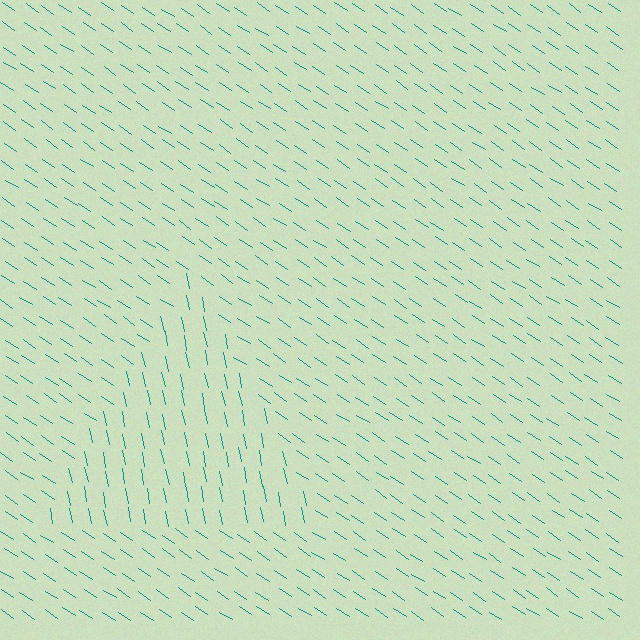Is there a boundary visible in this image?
Yes, there is a texture boundary formed by a change in line orientation.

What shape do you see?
I see a triangle.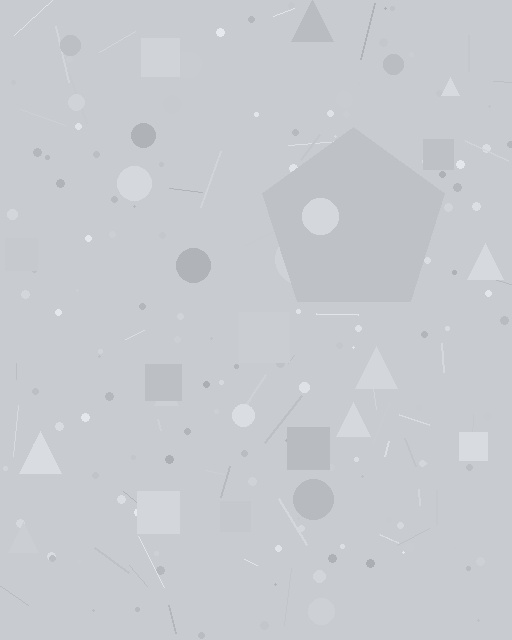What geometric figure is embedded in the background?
A pentagon is embedded in the background.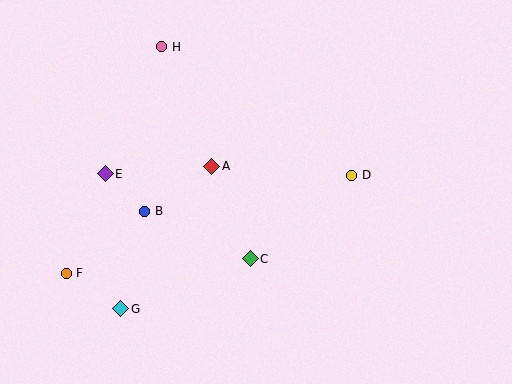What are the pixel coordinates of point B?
Point B is at (145, 211).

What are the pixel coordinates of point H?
Point H is at (162, 47).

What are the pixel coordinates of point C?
Point C is at (250, 259).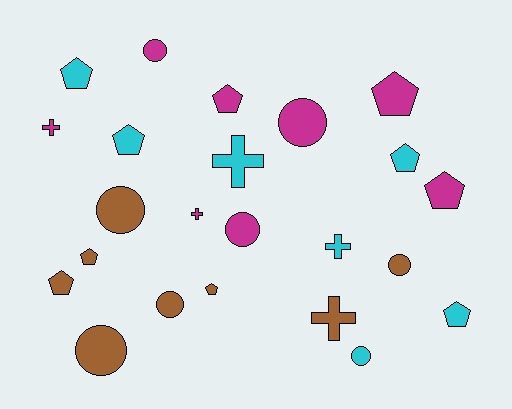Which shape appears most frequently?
Pentagon, with 10 objects.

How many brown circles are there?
There are 4 brown circles.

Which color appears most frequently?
Brown, with 8 objects.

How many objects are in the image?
There are 23 objects.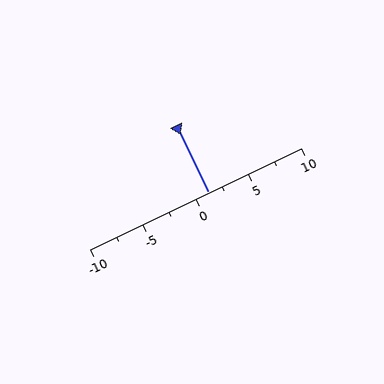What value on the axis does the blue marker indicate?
The marker indicates approximately 1.2.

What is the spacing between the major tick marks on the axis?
The major ticks are spaced 5 apart.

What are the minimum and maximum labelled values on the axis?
The axis runs from -10 to 10.